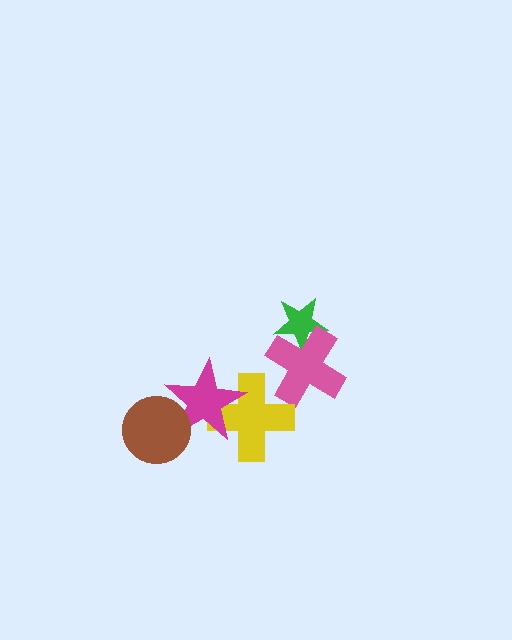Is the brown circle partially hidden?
No, no other shape covers it.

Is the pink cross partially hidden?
Yes, it is partially covered by another shape.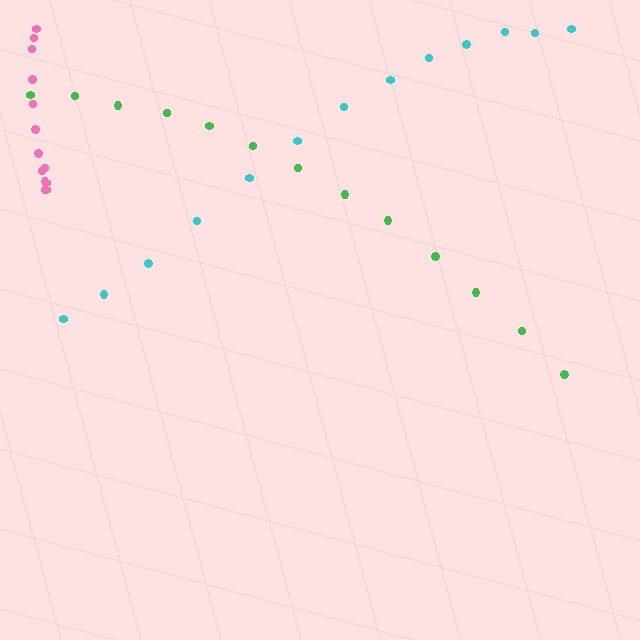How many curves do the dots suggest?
There are 3 distinct paths.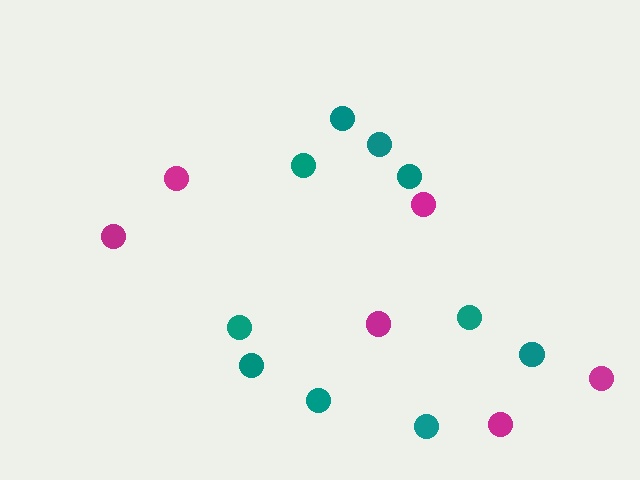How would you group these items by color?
There are 2 groups: one group of teal circles (10) and one group of magenta circles (6).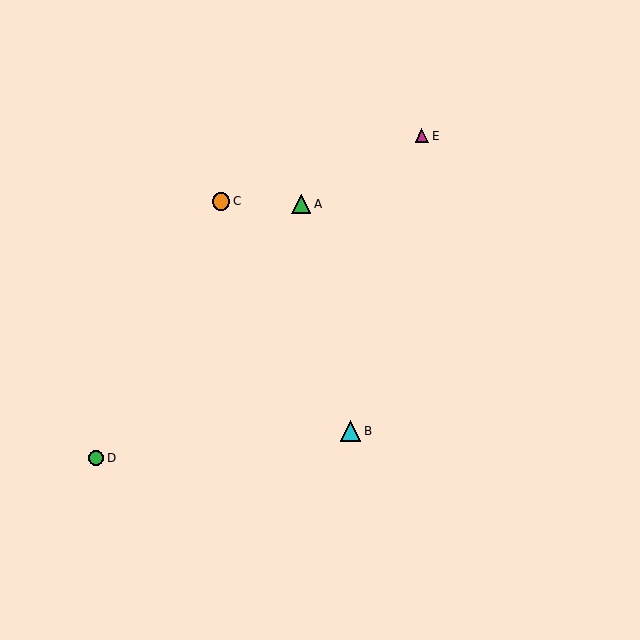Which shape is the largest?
The cyan triangle (labeled B) is the largest.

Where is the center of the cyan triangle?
The center of the cyan triangle is at (351, 431).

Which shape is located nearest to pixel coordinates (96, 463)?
The green circle (labeled D) at (96, 458) is nearest to that location.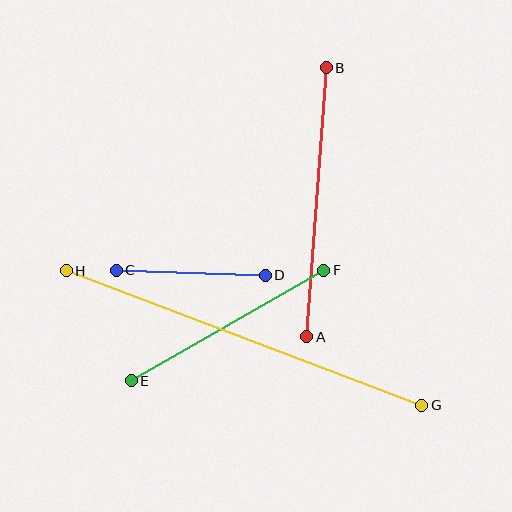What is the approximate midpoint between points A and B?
The midpoint is at approximately (317, 202) pixels.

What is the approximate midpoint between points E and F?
The midpoint is at approximately (228, 326) pixels.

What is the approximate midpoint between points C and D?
The midpoint is at approximately (191, 273) pixels.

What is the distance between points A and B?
The distance is approximately 270 pixels.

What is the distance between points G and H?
The distance is approximately 380 pixels.